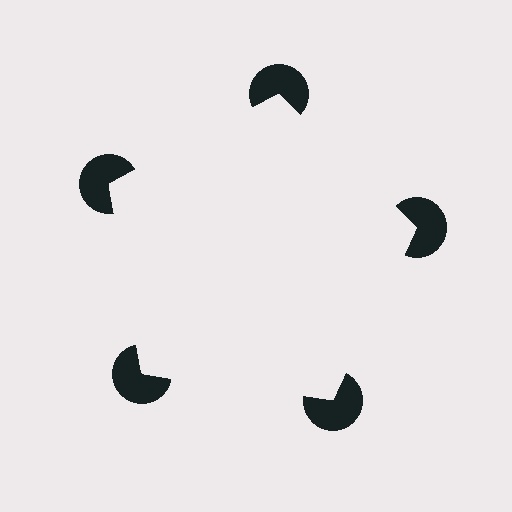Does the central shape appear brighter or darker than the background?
It typically appears slightly brighter than the background, even though no actual brightness change is drawn.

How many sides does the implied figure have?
5 sides.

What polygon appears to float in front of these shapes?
An illusory pentagon — its edges are inferred from the aligned wedge cuts in the pac-man discs, not physically drawn.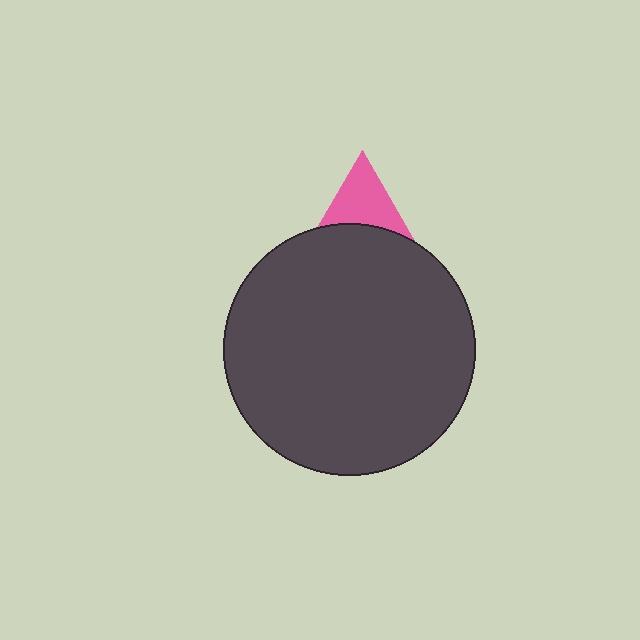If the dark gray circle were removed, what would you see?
You would see the complete pink triangle.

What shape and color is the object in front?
The object in front is a dark gray circle.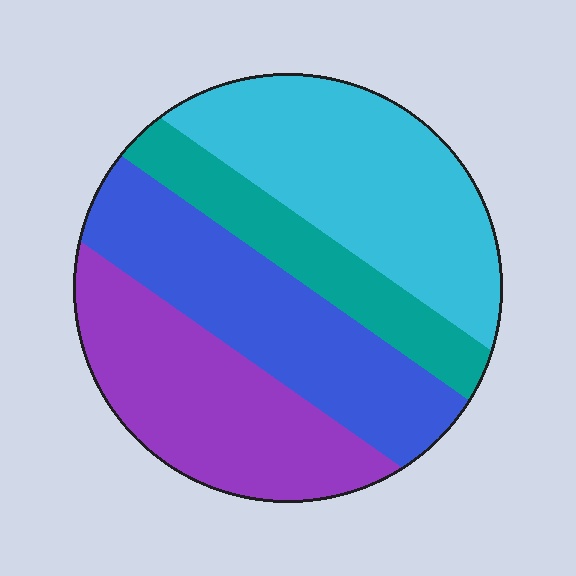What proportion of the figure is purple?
Purple covers about 25% of the figure.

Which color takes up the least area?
Teal, at roughly 15%.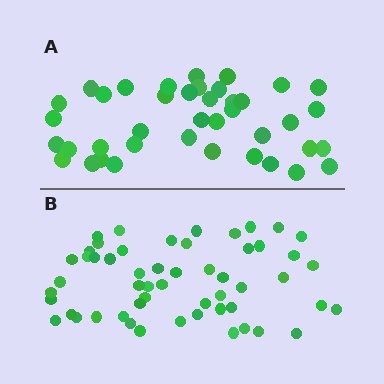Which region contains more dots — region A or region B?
Region B (the bottom region) has more dots.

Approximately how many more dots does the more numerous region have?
Region B has approximately 15 more dots than region A.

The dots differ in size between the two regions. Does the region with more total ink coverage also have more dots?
No. Region A has more total ink coverage because its dots are larger, but region B actually contains more individual dots. Total area can be misleading — the number of items is what matters here.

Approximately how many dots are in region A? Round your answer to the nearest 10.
About 40 dots.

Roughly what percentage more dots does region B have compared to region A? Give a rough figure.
About 35% more.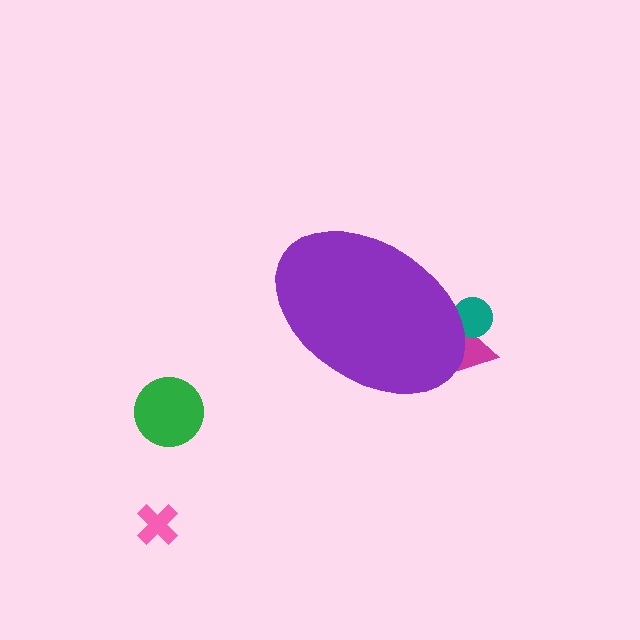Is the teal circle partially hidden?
Yes, the teal circle is partially hidden behind the purple ellipse.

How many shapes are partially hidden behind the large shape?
2 shapes are partially hidden.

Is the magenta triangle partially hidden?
Yes, the magenta triangle is partially hidden behind the purple ellipse.